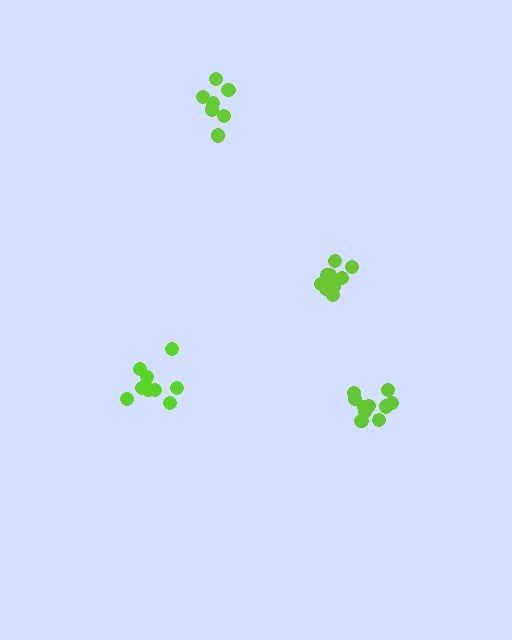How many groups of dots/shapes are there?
There are 4 groups.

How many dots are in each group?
Group 1: 10 dots, Group 2: 10 dots, Group 3: 11 dots, Group 4: 7 dots (38 total).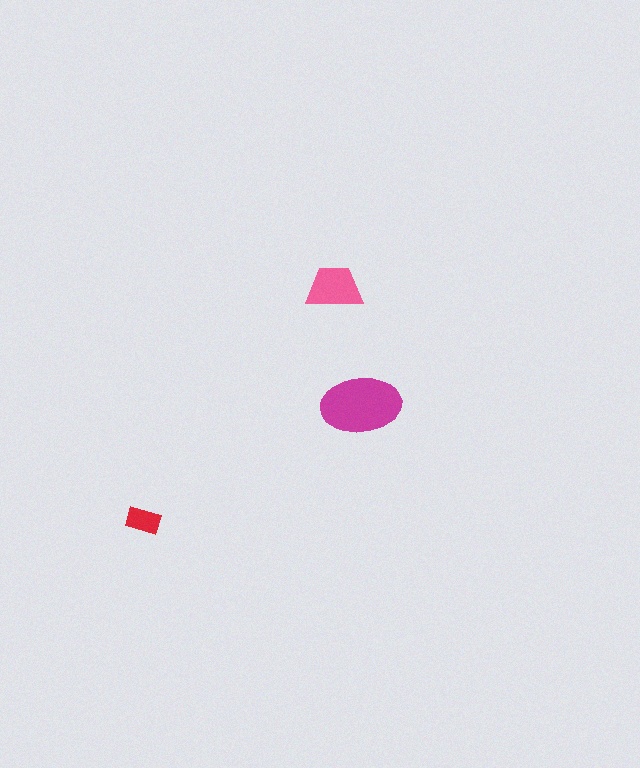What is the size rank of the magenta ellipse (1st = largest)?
1st.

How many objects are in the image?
There are 3 objects in the image.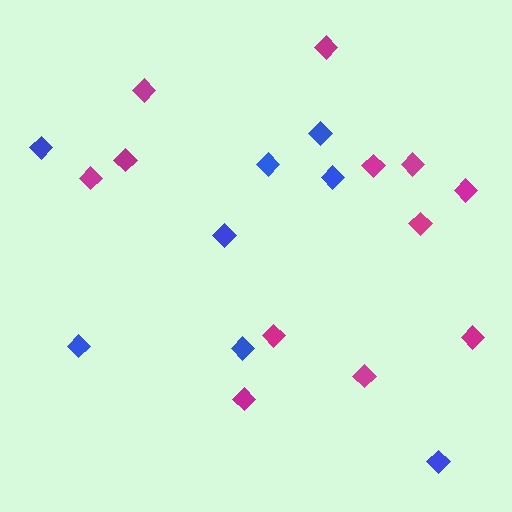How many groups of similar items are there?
There are 2 groups: one group of magenta diamonds (12) and one group of blue diamonds (8).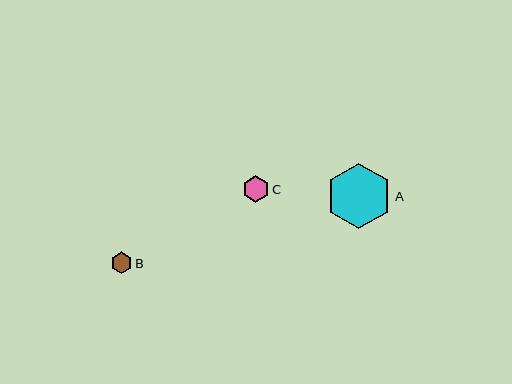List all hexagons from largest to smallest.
From largest to smallest: A, C, B.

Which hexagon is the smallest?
Hexagon B is the smallest with a size of approximately 22 pixels.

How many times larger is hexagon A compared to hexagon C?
Hexagon A is approximately 2.5 times the size of hexagon C.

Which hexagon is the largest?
Hexagon A is the largest with a size of approximately 65 pixels.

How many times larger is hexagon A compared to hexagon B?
Hexagon A is approximately 3.0 times the size of hexagon B.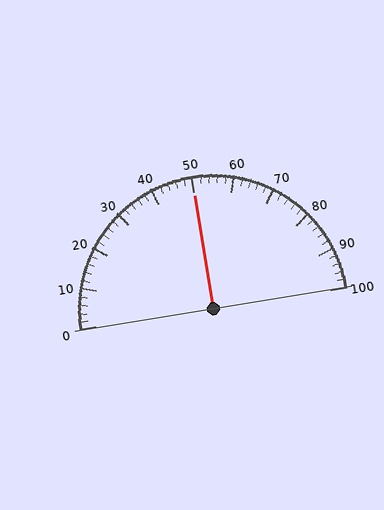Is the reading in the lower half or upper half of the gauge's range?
The reading is in the upper half of the range (0 to 100).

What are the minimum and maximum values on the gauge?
The gauge ranges from 0 to 100.